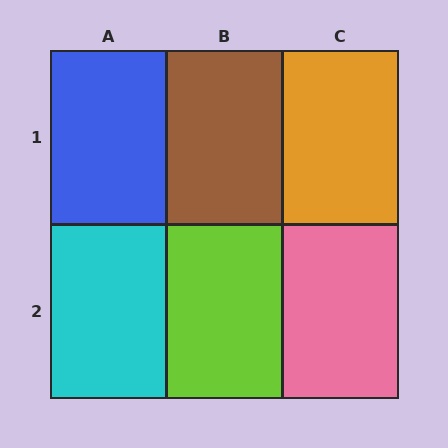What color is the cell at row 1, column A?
Blue.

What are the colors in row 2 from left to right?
Cyan, lime, pink.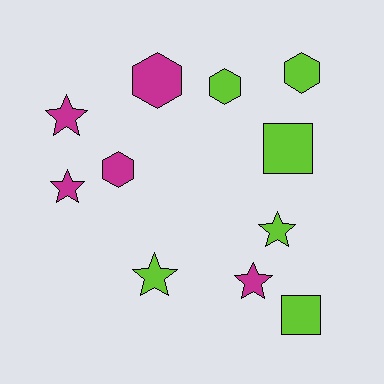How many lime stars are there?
There are 2 lime stars.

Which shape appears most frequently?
Star, with 5 objects.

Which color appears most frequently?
Lime, with 6 objects.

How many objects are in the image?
There are 11 objects.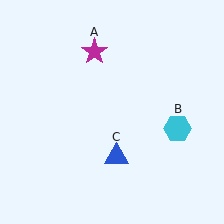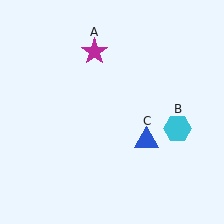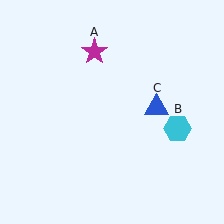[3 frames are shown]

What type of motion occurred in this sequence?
The blue triangle (object C) rotated counterclockwise around the center of the scene.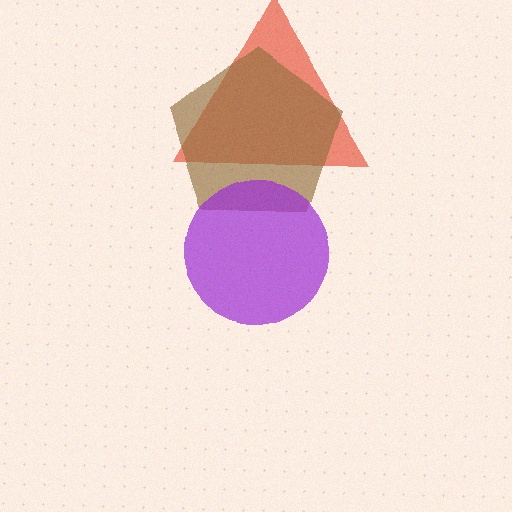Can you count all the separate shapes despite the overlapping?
Yes, there are 3 separate shapes.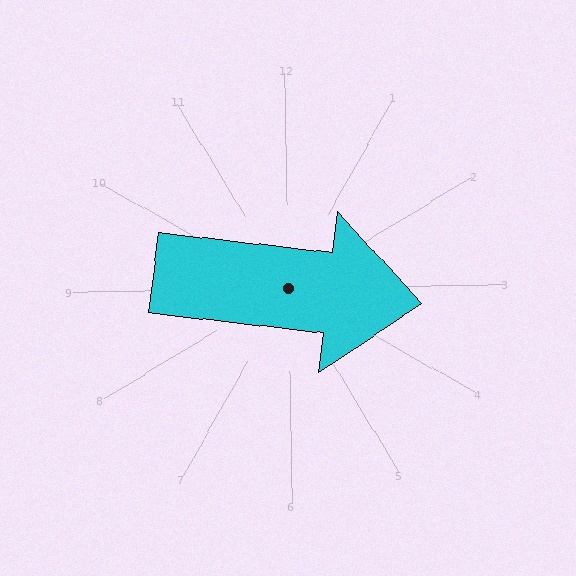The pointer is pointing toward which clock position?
Roughly 3 o'clock.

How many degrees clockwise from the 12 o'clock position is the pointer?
Approximately 98 degrees.